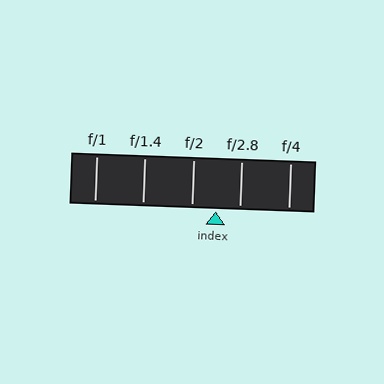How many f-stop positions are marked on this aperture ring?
There are 5 f-stop positions marked.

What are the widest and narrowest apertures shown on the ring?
The widest aperture shown is f/1 and the narrowest is f/4.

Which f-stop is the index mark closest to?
The index mark is closest to f/2.8.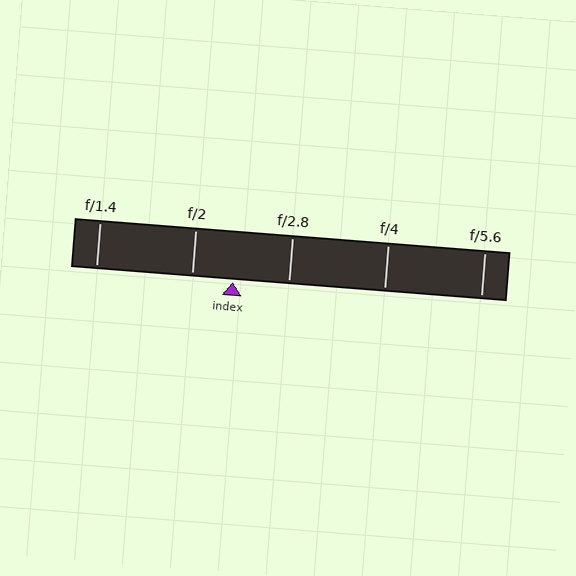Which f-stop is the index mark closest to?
The index mark is closest to f/2.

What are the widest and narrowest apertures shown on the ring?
The widest aperture shown is f/1.4 and the narrowest is f/5.6.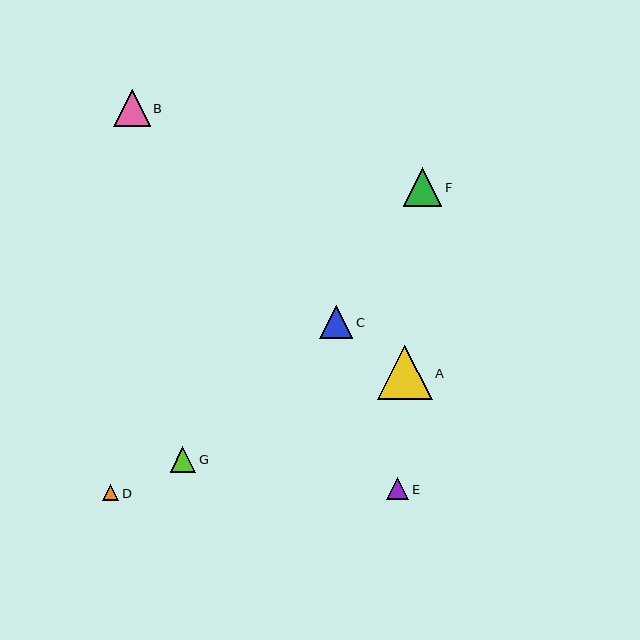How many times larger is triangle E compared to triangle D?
Triangle E is approximately 1.4 times the size of triangle D.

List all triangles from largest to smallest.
From largest to smallest: A, F, B, C, G, E, D.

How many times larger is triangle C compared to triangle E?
Triangle C is approximately 1.5 times the size of triangle E.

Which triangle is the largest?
Triangle A is the largest with a size of approximately 54 pixels.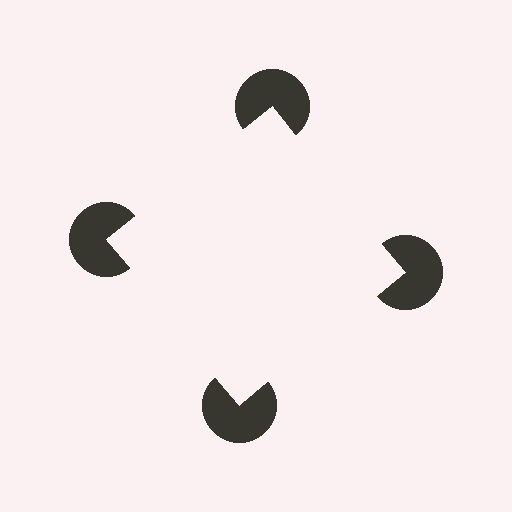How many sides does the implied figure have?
4 sides.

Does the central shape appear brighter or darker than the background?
It typically appears slightly brighter than the background, even though no actual brightness change is drawn.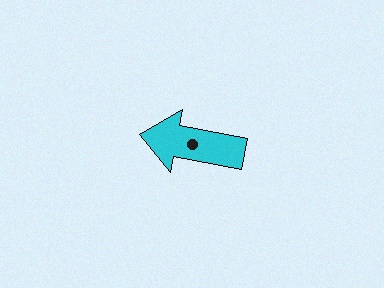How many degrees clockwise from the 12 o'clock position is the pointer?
Approximately 281 degrees.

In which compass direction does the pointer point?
West.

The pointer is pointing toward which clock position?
Roughly 9 o'clock.